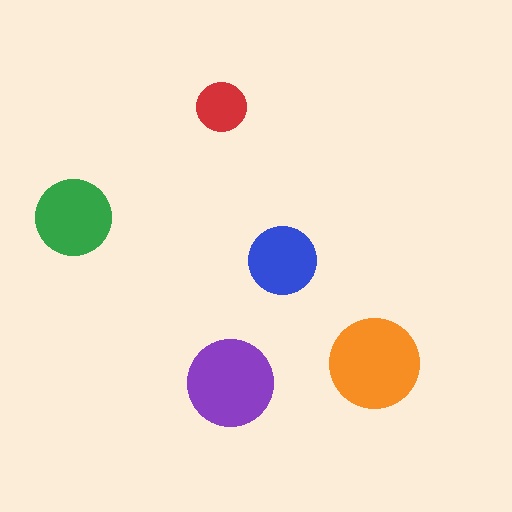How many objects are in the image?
There are 5 objects in the image.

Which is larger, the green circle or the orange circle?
The orange one.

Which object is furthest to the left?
The green circle is leftmost.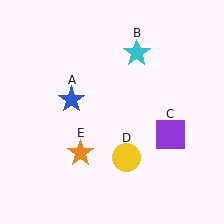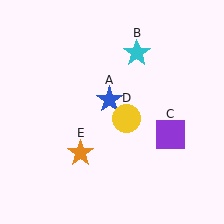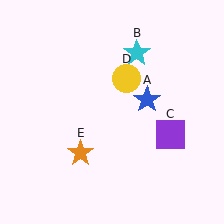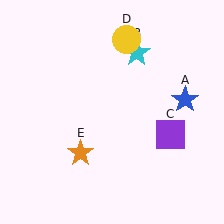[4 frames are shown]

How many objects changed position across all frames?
2 objects changed position: blue star (object A), yellow circle (object D).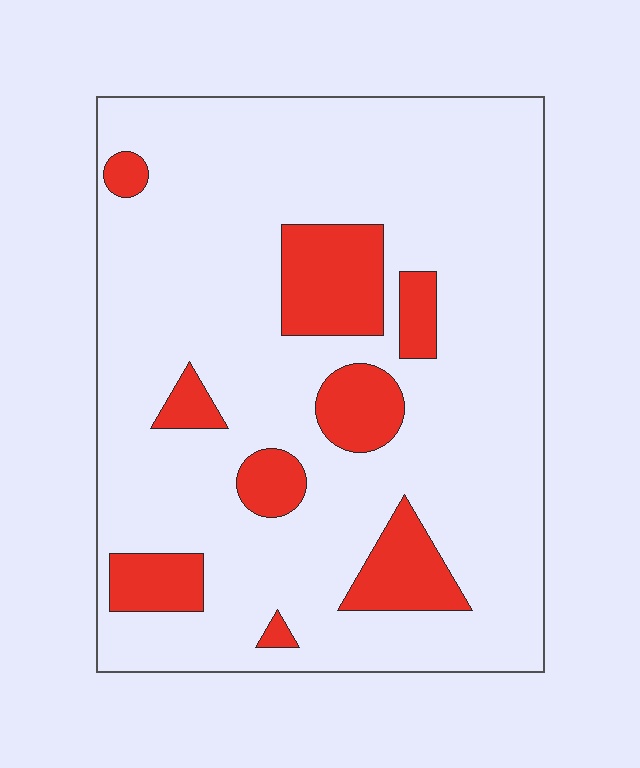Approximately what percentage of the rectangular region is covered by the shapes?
Approximately 15%.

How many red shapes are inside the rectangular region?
9.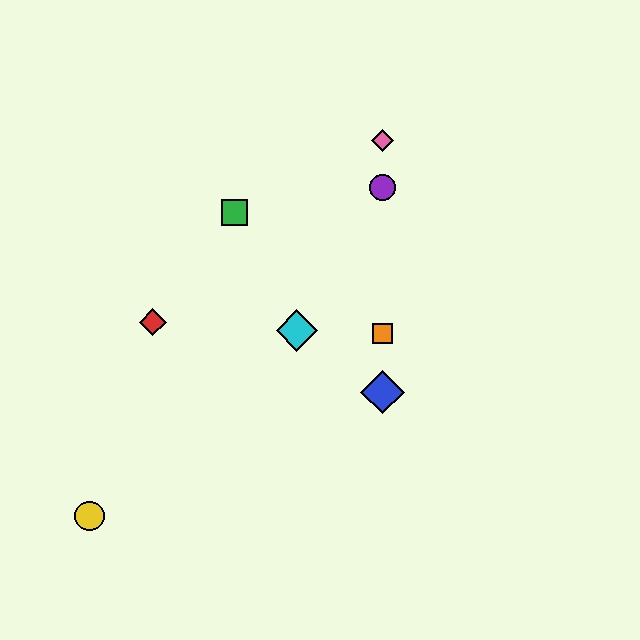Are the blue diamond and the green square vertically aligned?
No, the blue diamond is at x≈382 and the green square is at x≈234.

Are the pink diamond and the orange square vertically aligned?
Yes, both are at x≈382.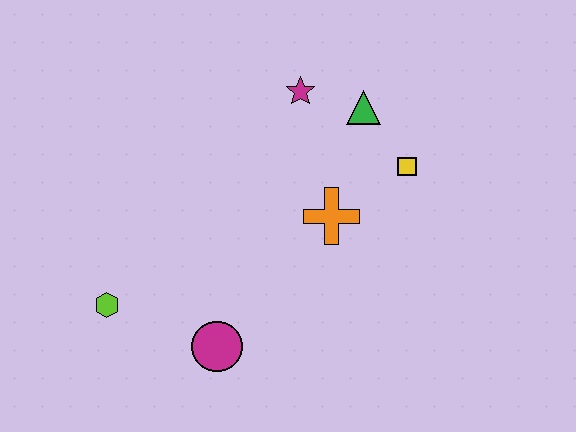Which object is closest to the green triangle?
The magenta star is closest to the green triangle.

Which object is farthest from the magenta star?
The lime hexagon is farthest from the magenta star.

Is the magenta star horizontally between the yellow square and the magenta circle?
Yes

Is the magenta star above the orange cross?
Yes